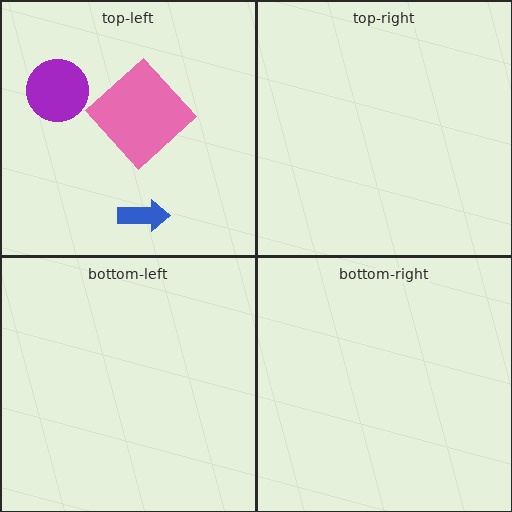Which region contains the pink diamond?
The top-left region.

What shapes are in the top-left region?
The blue arrow, the pink diamond, the purple circle.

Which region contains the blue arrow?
The top-left region.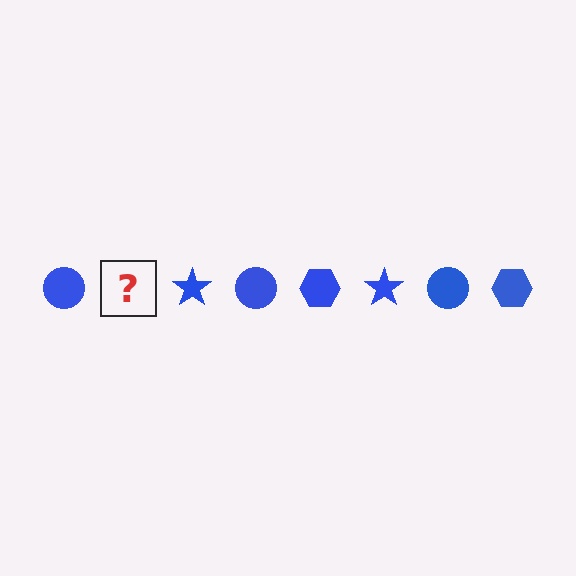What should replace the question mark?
The question mark should be replaced with a blue hexagon.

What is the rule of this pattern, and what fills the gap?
The rule is that the pattern cycles through circle, hexagon, star shapes in blue. The gap should be filled with a blue hexagon.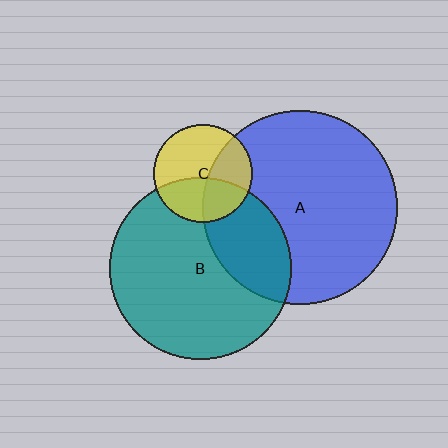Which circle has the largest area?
Circle A (blue).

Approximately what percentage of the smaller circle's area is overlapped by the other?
Approximately 30%.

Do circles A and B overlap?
Yes.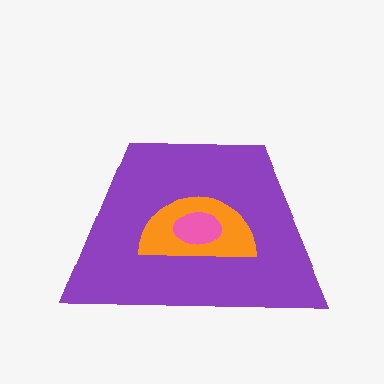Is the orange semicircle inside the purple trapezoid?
Yes.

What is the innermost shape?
The pink ellipse.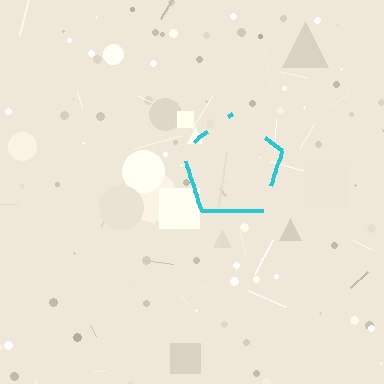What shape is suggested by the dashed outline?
The dashed outline suggests a pentagon.